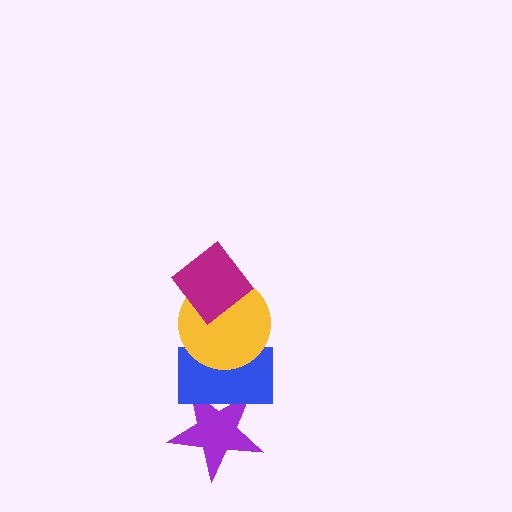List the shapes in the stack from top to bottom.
From top to bottom: the magenta diamond, the yellow circle, the blue rectangle, the purple star.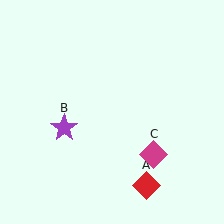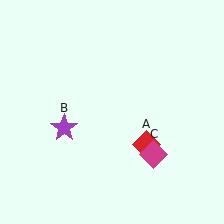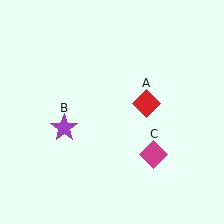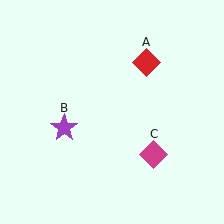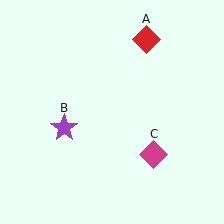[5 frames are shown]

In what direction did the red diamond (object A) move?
The red diamond (object A) moved up.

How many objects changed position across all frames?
1 object changed position: red diamond (object A).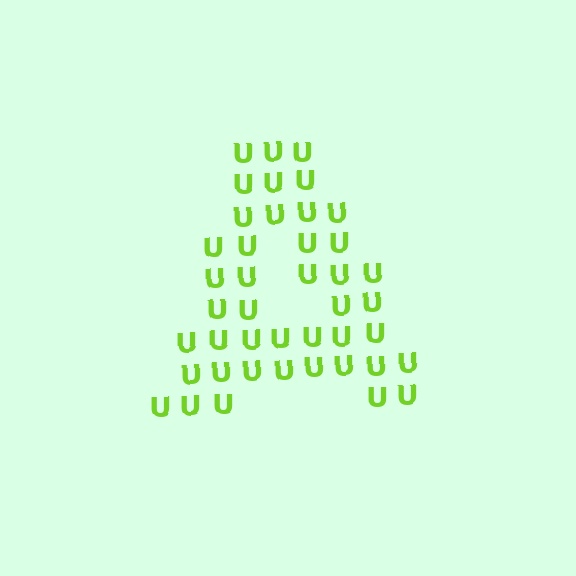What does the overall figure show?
The overall figure shows the letter A.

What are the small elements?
The small elements are letter U's.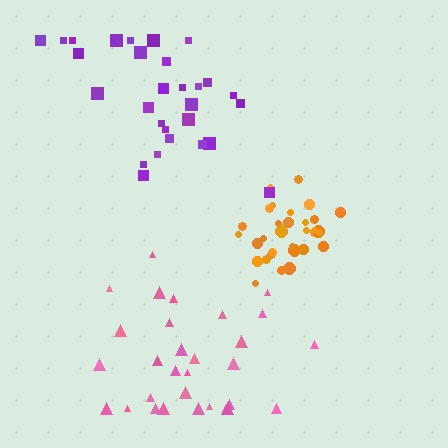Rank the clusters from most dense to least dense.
orange, purple, pink.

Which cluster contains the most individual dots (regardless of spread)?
Orange (32).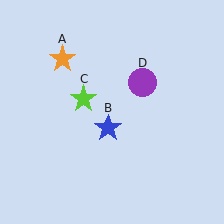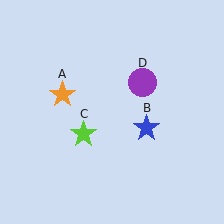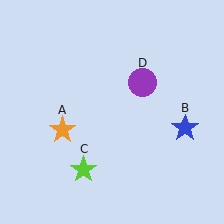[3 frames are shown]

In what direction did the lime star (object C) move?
The lime star (object C) moved down.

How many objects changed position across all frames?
3 objects changed position: orange star (object A), blue star (object B), lime star (object C).